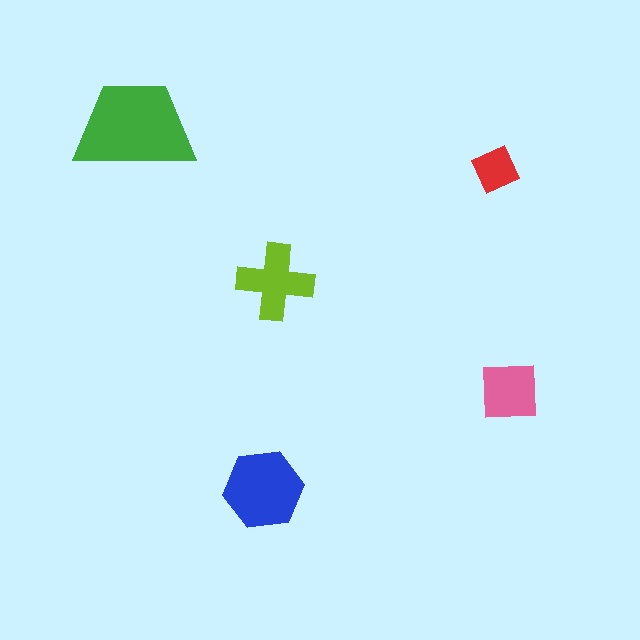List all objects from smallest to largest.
The red square, the pink square, the lime cross, the blue hexagon, the green trapezoid.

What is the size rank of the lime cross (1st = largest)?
3rd.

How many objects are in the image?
There are 5 objects in the image.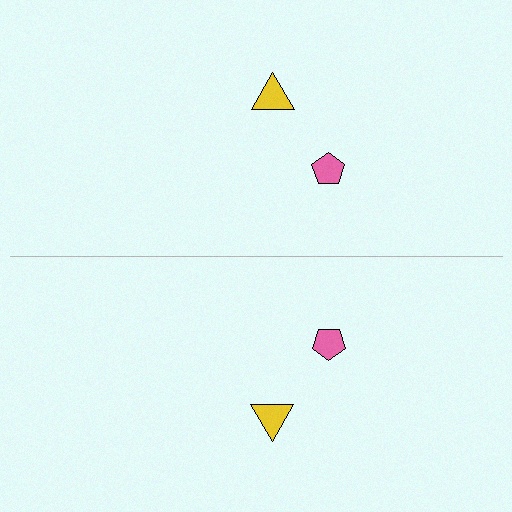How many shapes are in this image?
There are 4 shapes in this image.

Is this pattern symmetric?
Yes, this pattern has bilateral (reflection) symmetry.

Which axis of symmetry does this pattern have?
The pattern has a horizontal axis of symmetry running through the center of the image.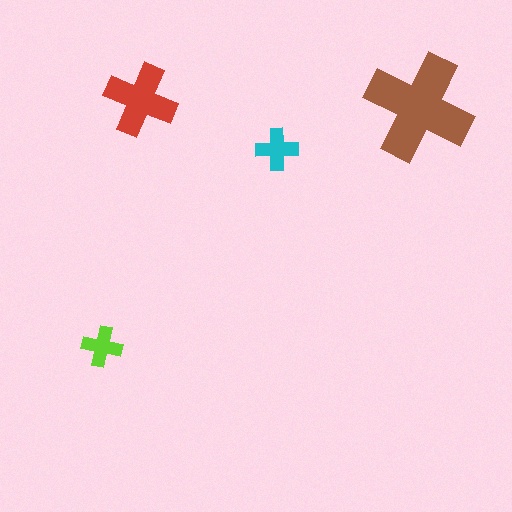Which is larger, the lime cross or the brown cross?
The brown one.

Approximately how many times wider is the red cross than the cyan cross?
About 1.5 times wider.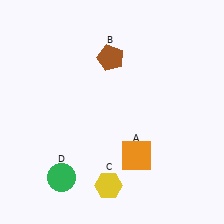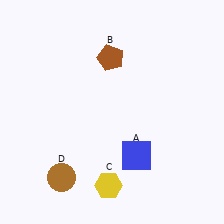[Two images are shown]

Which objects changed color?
A changed from orange to blue. D changed from green to brown.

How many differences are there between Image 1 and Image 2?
There are 2 differences between the two images.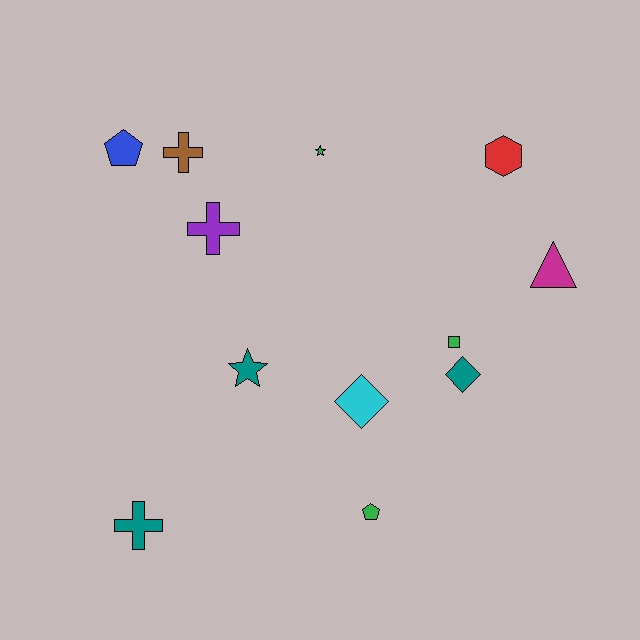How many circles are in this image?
There are no circles.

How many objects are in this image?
There are 12 objects.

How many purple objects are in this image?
There is 1 purple object.